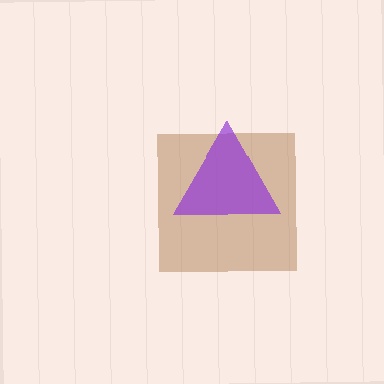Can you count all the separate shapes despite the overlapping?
Yes, there are 2 separate shapes.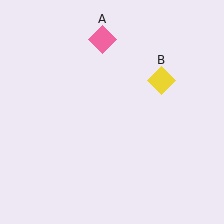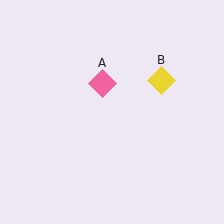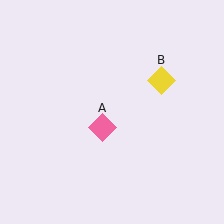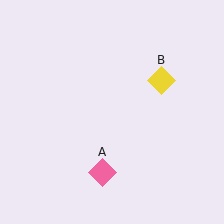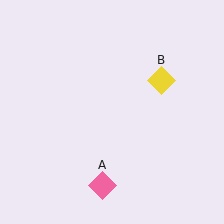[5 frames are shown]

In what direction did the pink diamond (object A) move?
The pink diamond (object A) moved down.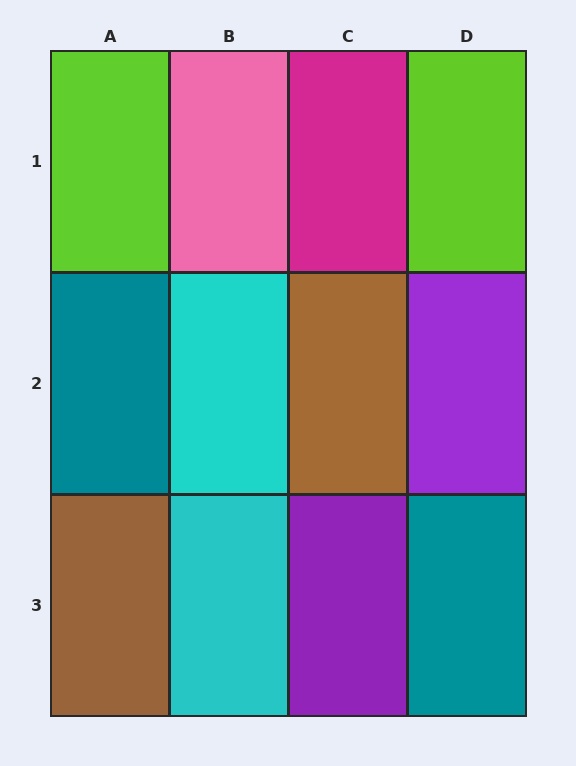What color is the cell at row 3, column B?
Cyan.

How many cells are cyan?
2 cells are cyan.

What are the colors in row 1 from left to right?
Lime, pink, magenta, lime.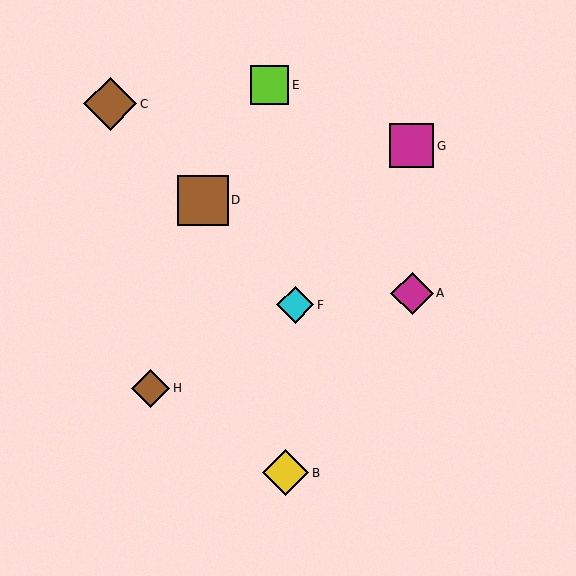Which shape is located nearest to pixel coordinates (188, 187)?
The brown square (labeled D) at (203, 200) is nearest to that location.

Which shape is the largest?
The brown diamond (labeled C) is the largest.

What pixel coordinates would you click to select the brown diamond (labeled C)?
Click at (110, 104) to select the brown diamond C.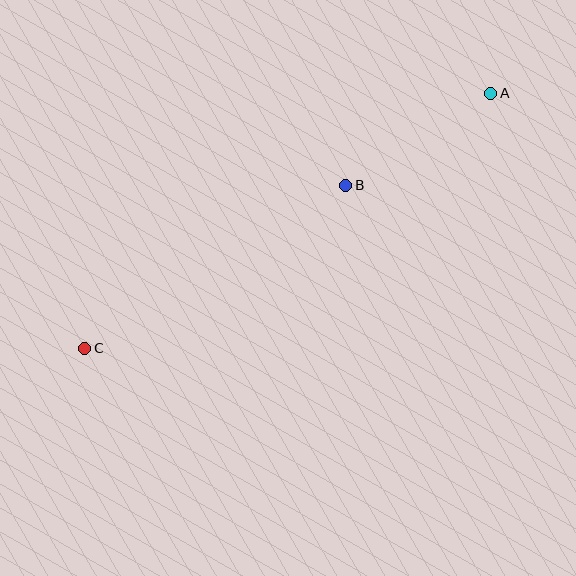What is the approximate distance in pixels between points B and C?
The distance between B and C is approximately 308 pixels.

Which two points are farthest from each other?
Points A and C are farthest from each other.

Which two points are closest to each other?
Points A and B are closest to each other.